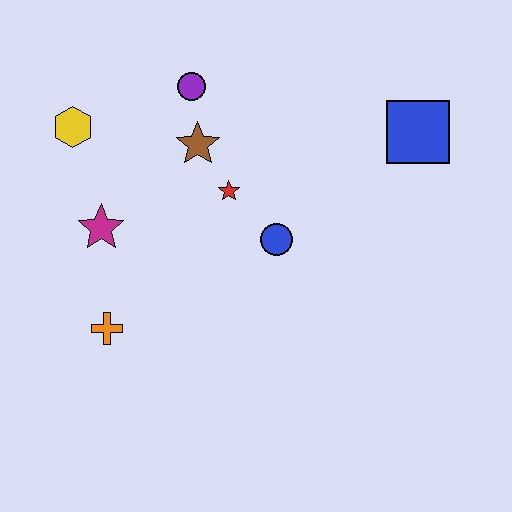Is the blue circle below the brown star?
Yes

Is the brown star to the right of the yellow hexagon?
Yes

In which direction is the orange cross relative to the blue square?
The orange cross is to the left of the blue square.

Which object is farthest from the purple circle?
The orange cross is farthest from the purple circle.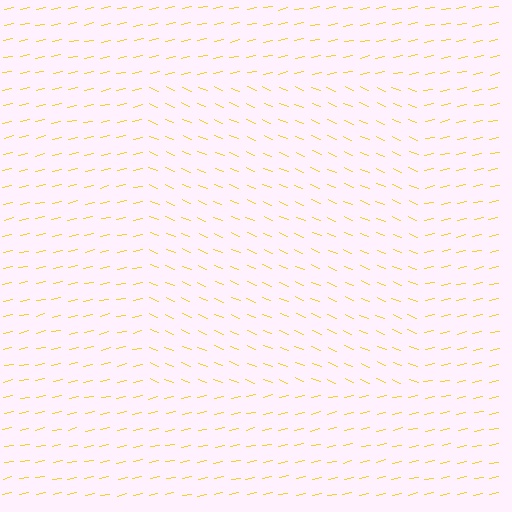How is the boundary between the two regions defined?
The boundary is defined purely by a change in line orientation (approximately 34 degrees difference). All lines are the same color and thickness.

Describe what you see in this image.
The image is filled with small yellow line segments. A rectangle region in the image has lines oriented differently from the surrounding lines, creating a visible texture boundary.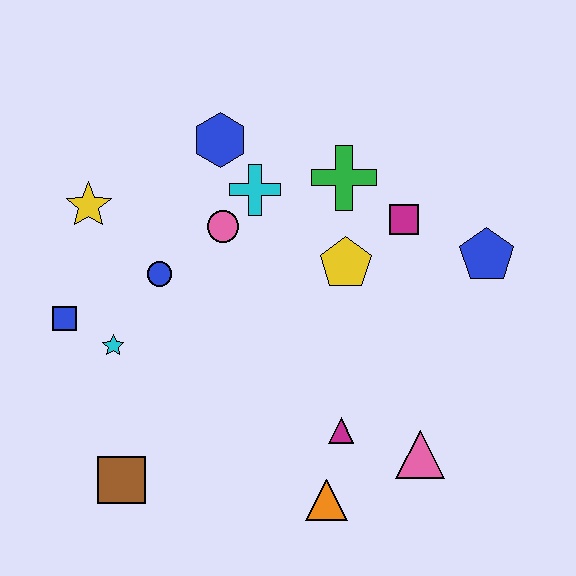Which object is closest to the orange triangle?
The magenta triangle is closest to the orange triangle.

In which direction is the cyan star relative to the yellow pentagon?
The cyan star is to the left of the yellow pentagon.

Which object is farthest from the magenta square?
The brown square is farthest from the magenta square.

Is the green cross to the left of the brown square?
No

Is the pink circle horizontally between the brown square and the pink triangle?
Yes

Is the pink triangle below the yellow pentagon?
Yes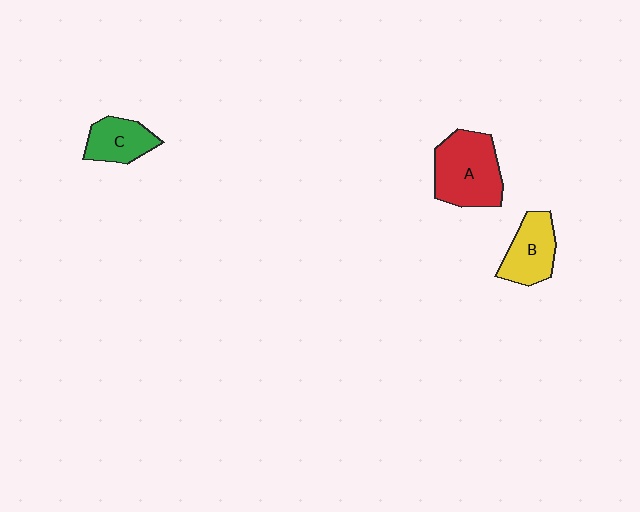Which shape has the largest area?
Shape A (red).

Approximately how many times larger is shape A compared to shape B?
Approximately 1.5 times.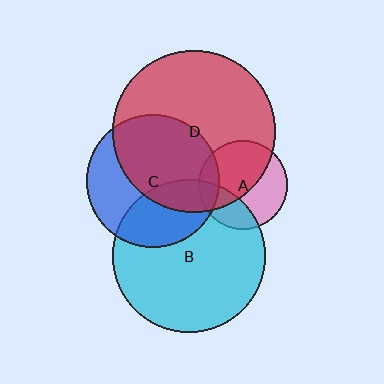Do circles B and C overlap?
Yes.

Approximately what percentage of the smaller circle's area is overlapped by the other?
Approximately 35%.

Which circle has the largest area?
Circle D (red).